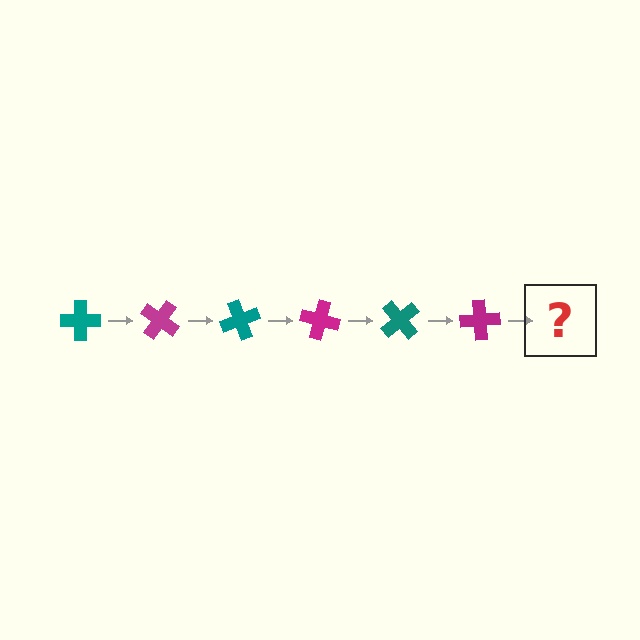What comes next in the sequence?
The next element should be a teal cross, rotated 210 degrees from the start.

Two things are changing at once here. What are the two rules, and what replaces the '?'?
The two rules are that it rotates 35 degrees each step and the color cycles through teal and magenta. The '?' should be a teal cross, rotated 210 degrees from the start.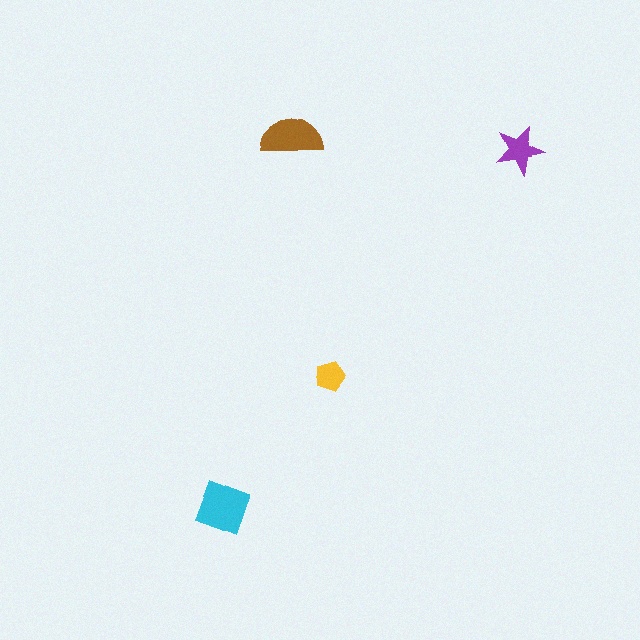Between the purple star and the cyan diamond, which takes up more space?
The cyan diamond.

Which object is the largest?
The cyan diamond.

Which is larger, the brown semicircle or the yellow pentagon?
The brown semicircle.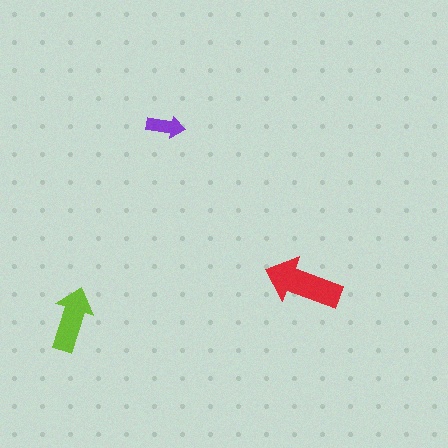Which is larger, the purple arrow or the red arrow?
The red one.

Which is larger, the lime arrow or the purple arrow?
The lime one.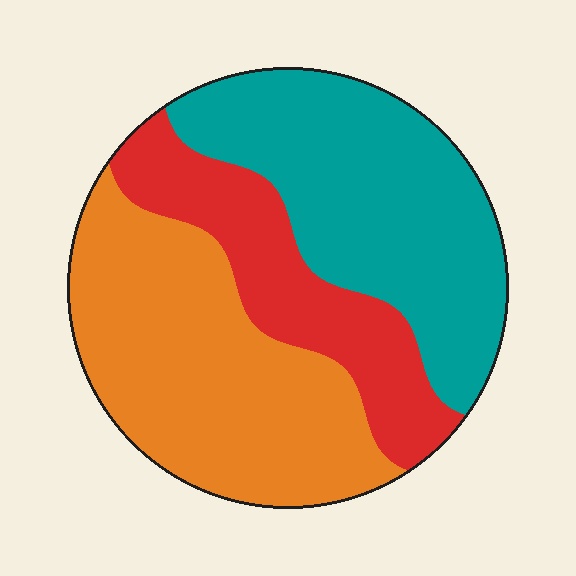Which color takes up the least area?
Red, at roughly 25%.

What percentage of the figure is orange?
Orange takes up about two fifths (2/5) of the figure.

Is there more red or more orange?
Orange.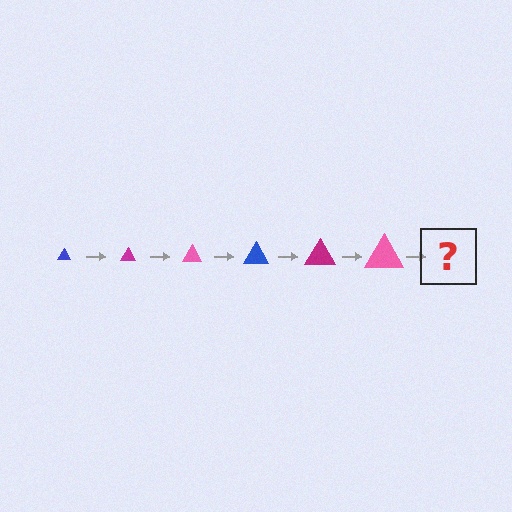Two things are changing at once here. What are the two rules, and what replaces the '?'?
The two rules are that the triangle grows larger each step and the color cycles through blue, magenta, and pink. The '?' should be a blue triangle, larger than the previous one.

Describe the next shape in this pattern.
It should be a blue triangle, larger than the previous one.